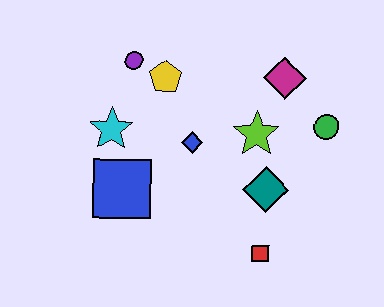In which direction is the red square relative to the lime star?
The red square is below the lime star.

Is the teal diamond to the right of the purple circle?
Yes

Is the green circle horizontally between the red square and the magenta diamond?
No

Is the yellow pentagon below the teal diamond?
No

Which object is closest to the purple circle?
The yellow pentagon is closest to the purple circle.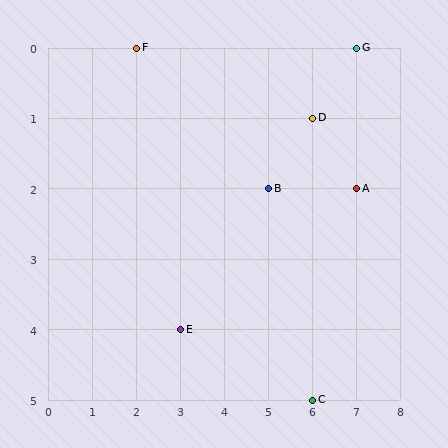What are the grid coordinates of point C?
Point C is at grid coordinates (6, 5).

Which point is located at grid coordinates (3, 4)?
Point E is at (3, 4).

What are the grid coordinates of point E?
Point E is at grid coordinates (3, 4).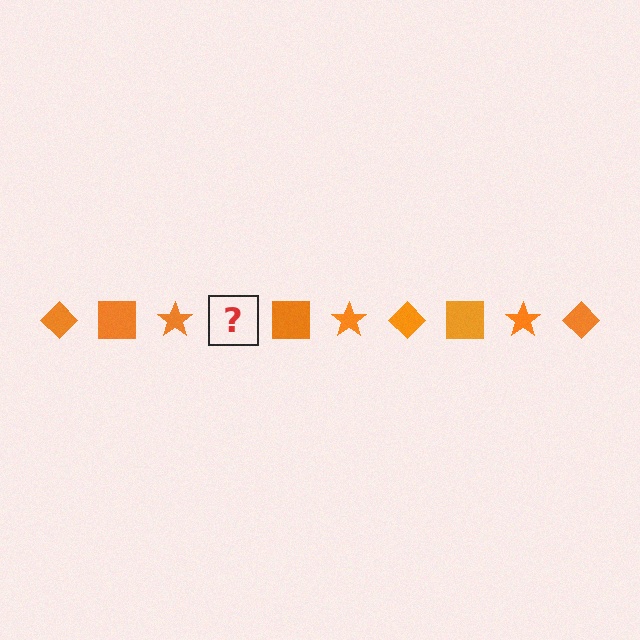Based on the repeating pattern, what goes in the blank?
The blank should be an orange diamond.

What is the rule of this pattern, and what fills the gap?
The rule is that the pattern cycles through diamond, square, star shapes in orange. The gap should be filled with an orange diamond.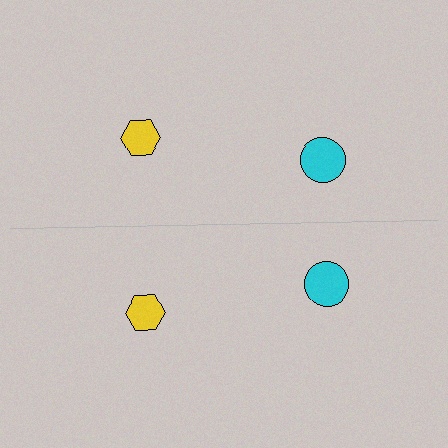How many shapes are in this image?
There are 4 shapes in this image.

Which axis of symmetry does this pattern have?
The pattern has a horizontal axis of symmetry running through the center of the image.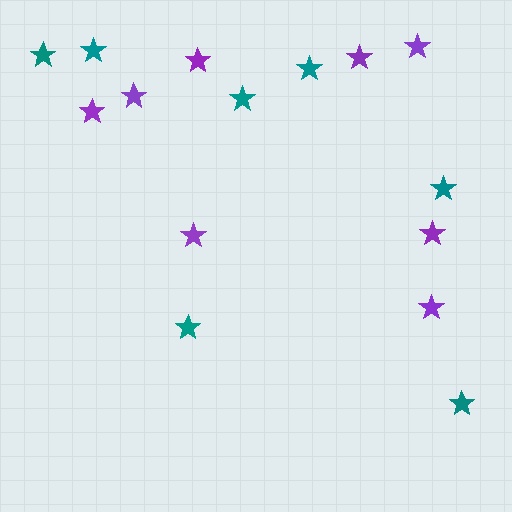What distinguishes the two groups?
There are 2 groups: one group of teal stars (7) and one group of purple stars (8).